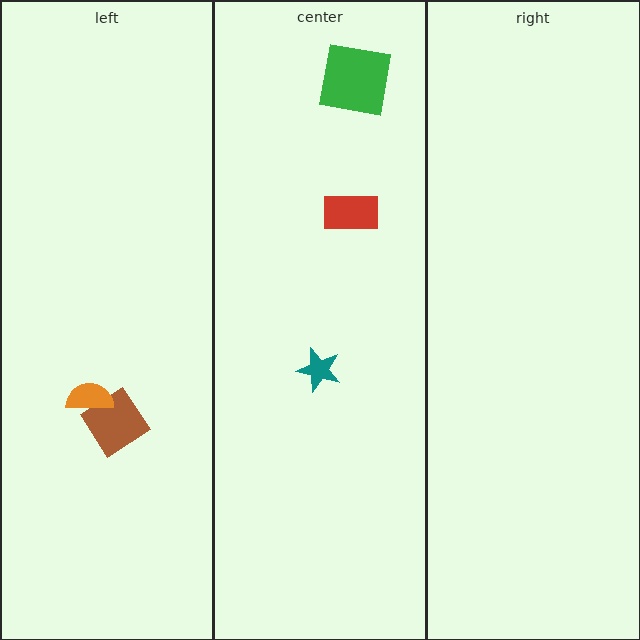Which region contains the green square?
The center region.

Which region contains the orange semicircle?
The left region.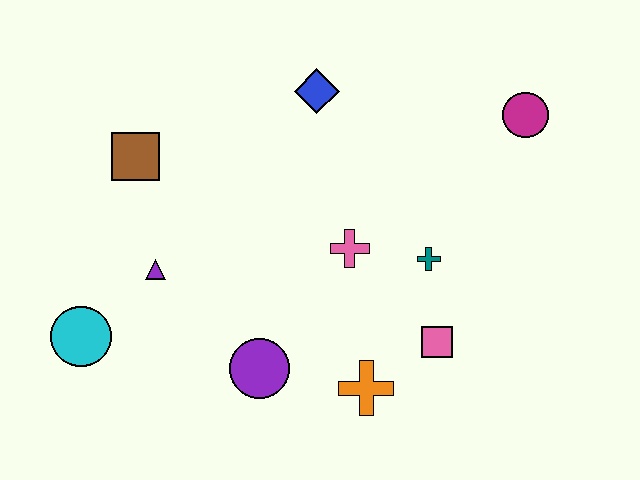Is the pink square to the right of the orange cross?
Yes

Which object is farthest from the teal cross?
The cyan circle is farthest from the teal cross.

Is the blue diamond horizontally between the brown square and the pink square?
Yes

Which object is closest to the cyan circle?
The purple triangle is closest to the cyan circle.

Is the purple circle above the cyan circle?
No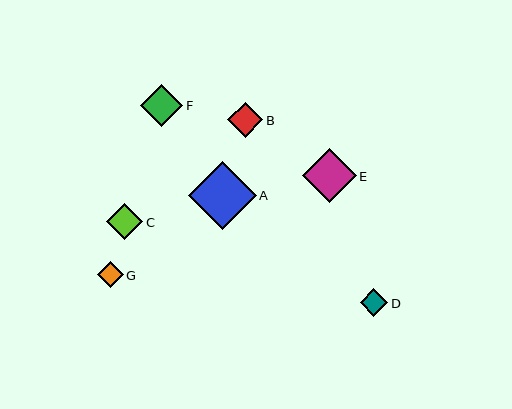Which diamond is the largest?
Diamond A is the largest with a size of approximately 68 pixels.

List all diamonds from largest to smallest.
From largest to smallest: A, E, F, C, B, D, G.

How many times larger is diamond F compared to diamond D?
Diamond F is approximately 1.5 times the size of diamond D.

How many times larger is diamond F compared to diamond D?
Diamond F is approximately 1.5 times the size of diamond D.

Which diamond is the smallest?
Diamond G is the smallest with a size of approximately 25 pixels.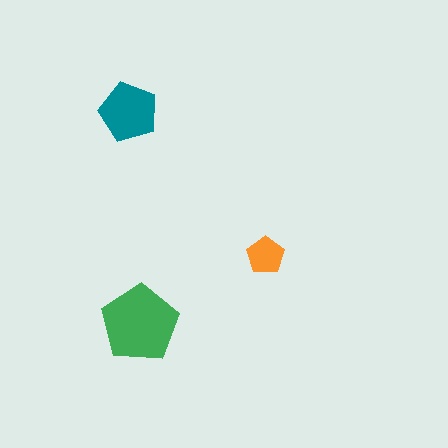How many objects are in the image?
There are 3 objects in the image.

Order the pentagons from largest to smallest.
the green one, the teal one, the orange one.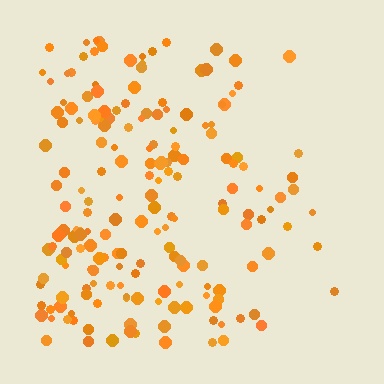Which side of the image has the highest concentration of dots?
The left.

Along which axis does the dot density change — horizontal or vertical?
Horizontal.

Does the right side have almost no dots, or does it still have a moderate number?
Still a moderate number, just noticeably fewer than the left.